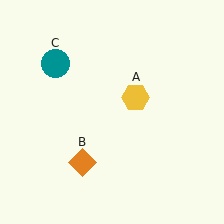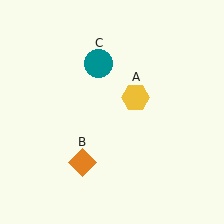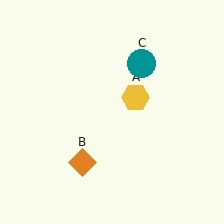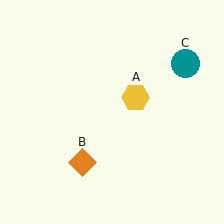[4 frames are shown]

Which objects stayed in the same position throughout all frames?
Yellow hexagon (object A) and orange diamond (object B) remained stationary.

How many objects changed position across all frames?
1 object changed position: teal circle (object C).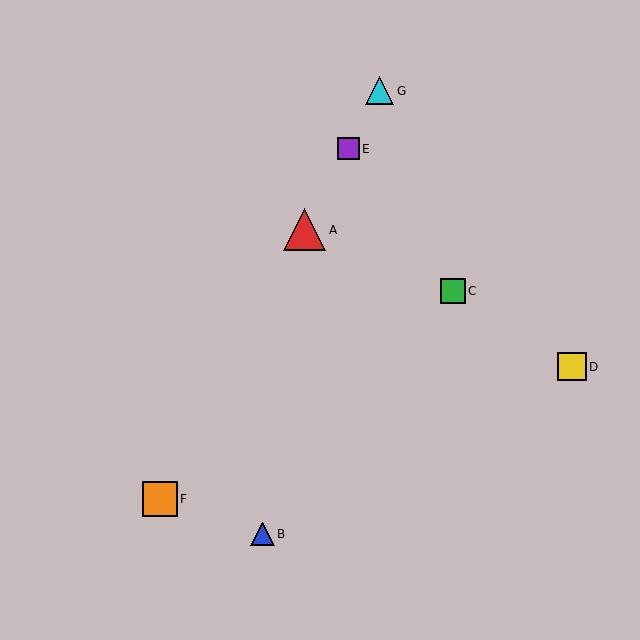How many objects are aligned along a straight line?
4 objects (A, E, F, G) are aligned along a straight line.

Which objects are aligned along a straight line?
Objects A, E, F, G are aligned along a straight line.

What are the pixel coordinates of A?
Object A is at (305, 230).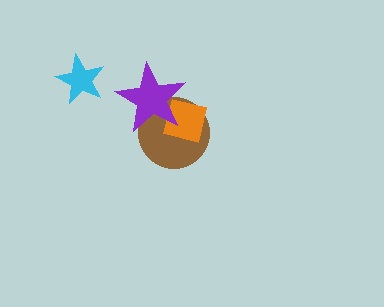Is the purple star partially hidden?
No, no other shape covers it.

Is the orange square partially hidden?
Yes, it is partially covered by another shape.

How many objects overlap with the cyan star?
0 objects overlap with the cyan star.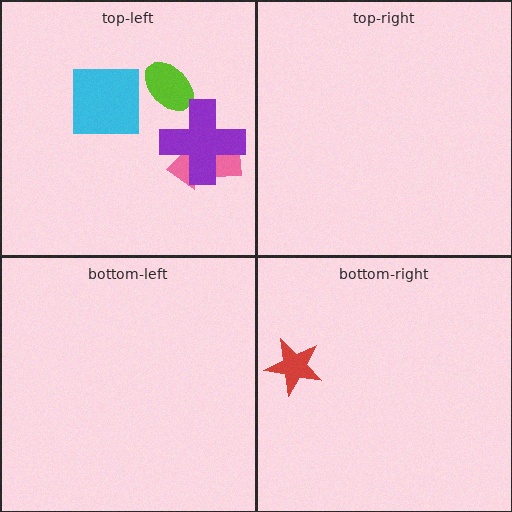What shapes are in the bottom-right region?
The red star.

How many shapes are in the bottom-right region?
1.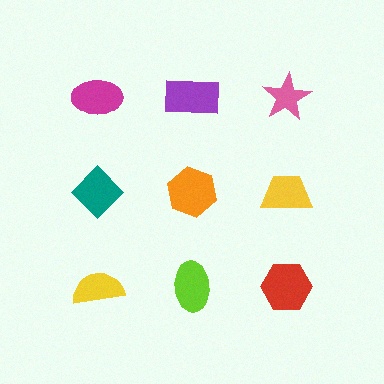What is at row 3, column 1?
A yellow semicircle.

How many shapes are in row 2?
3 shapes.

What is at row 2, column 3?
A yellow trapezoid.